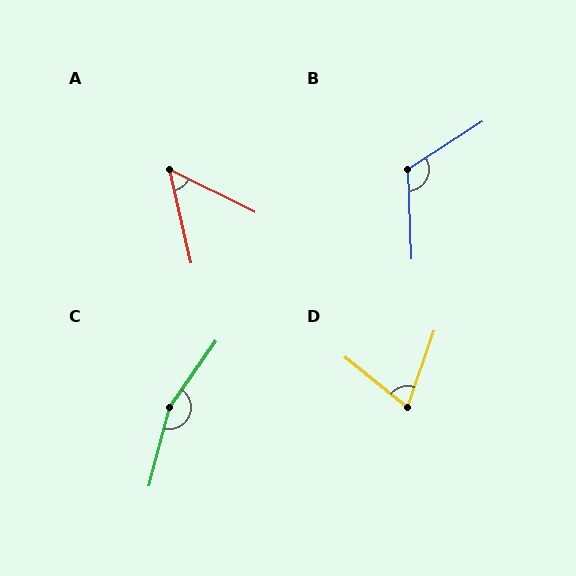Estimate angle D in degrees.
Approximately 70 degrees.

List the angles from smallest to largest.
A (51°), D (70°), B (121°), C (159°).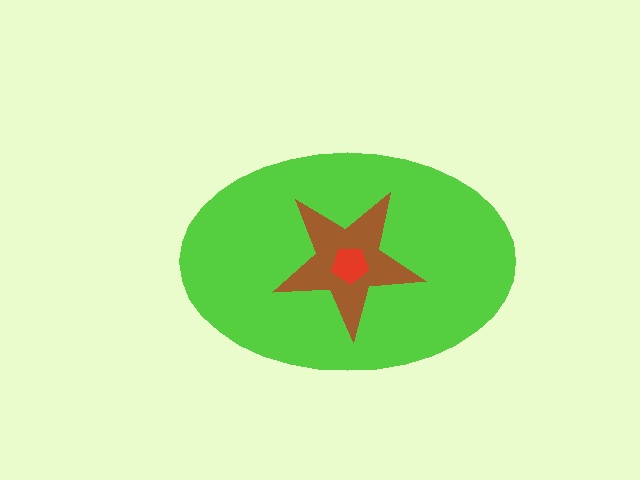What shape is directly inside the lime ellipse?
The brown star.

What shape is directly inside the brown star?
The red pentagon.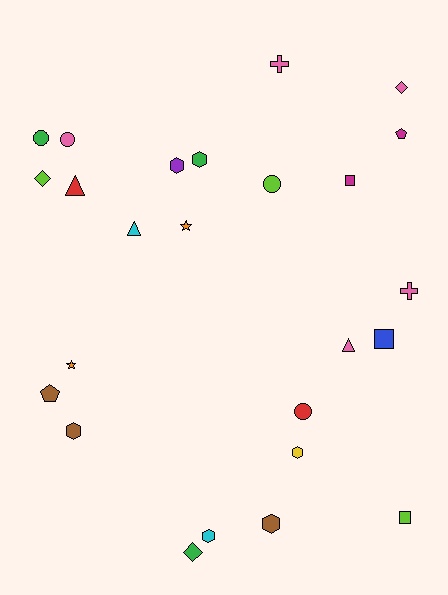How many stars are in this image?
There are 2 stars.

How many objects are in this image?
There are 25 objects.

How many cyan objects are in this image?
There are 2 cyan objects.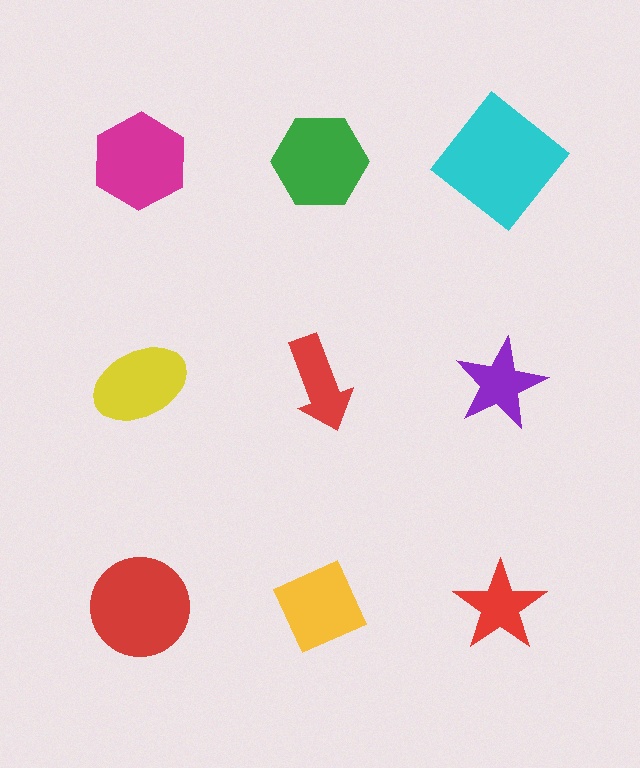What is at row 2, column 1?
A yellow ellipse.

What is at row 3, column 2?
A yellow diamond.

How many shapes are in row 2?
3 shapes.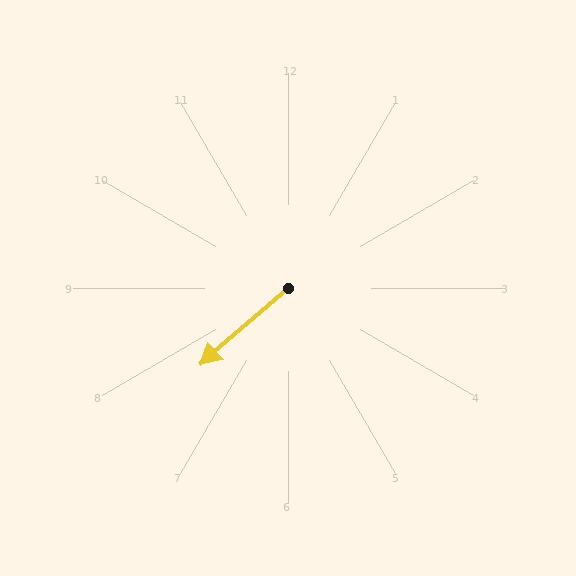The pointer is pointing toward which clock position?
Roughly 8 o'clock.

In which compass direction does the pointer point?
Southwest.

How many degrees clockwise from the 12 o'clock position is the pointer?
Approximately 229 degrees.